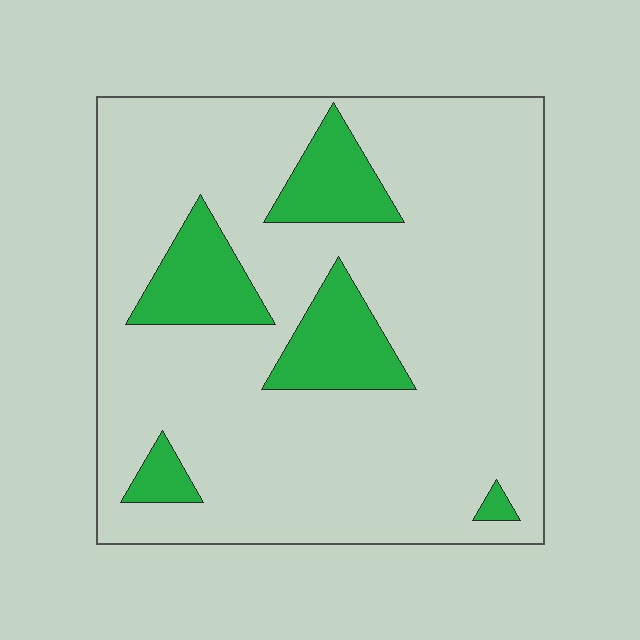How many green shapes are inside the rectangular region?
5.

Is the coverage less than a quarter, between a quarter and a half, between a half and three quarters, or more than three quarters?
Less than a quarter.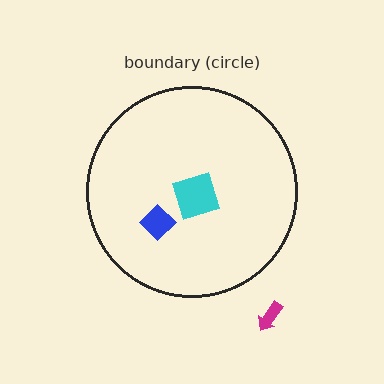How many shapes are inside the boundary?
3 inside, 1 outside.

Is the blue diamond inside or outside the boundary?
Inside.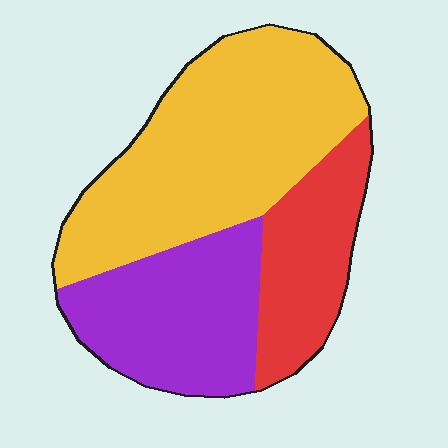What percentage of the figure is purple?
Purple covers around 30% of the figure.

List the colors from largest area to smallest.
From largest to smallest: yellow, purple, red.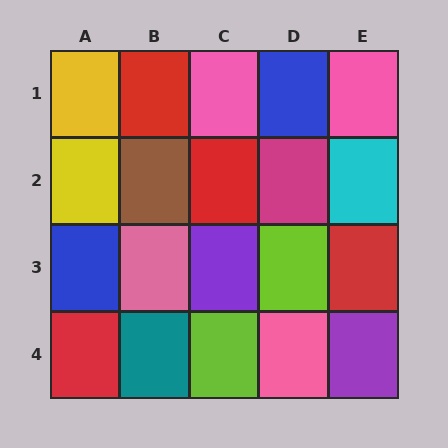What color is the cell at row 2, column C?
Red.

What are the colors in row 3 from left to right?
Blue, pink, purple, lime, red.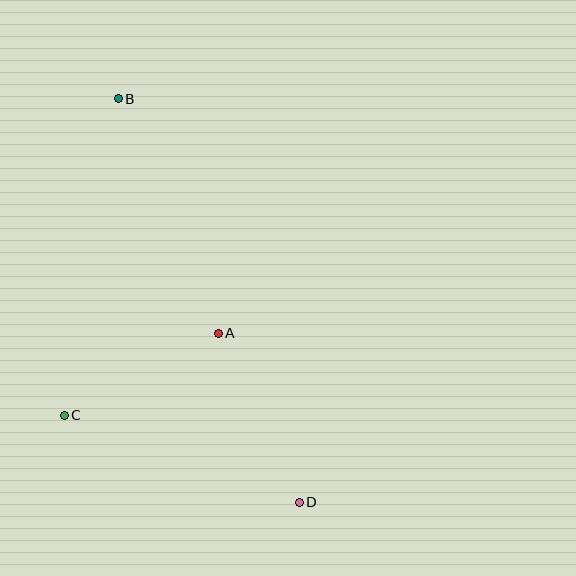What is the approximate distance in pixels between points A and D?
The distance between A and D is approximately 187 pixels.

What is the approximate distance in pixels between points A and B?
The distance between A and B is approximately 255 pixels.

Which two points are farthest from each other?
Points B and D are farthest from each other.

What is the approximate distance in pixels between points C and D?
The distance between C and D is approximately 251 pixels.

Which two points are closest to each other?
Points A and C are closest to each other.